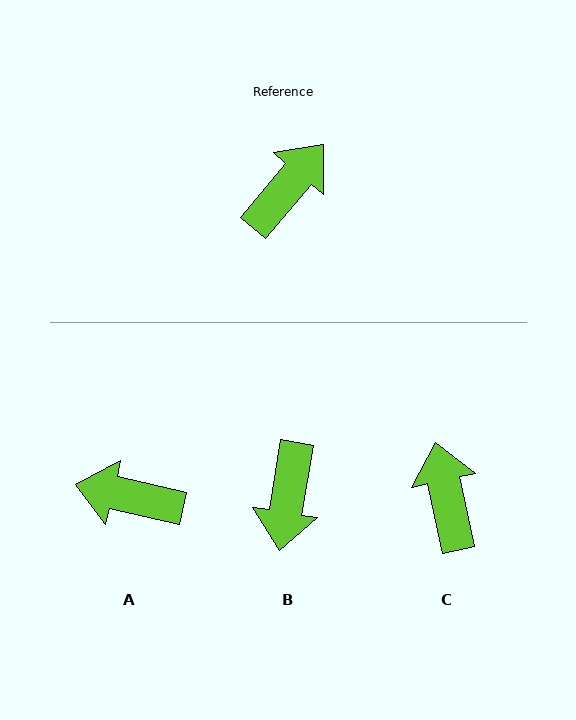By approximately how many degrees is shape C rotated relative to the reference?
Approximately 52 degrees counter-clockwise.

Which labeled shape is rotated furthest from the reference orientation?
B, about 149 degrees away.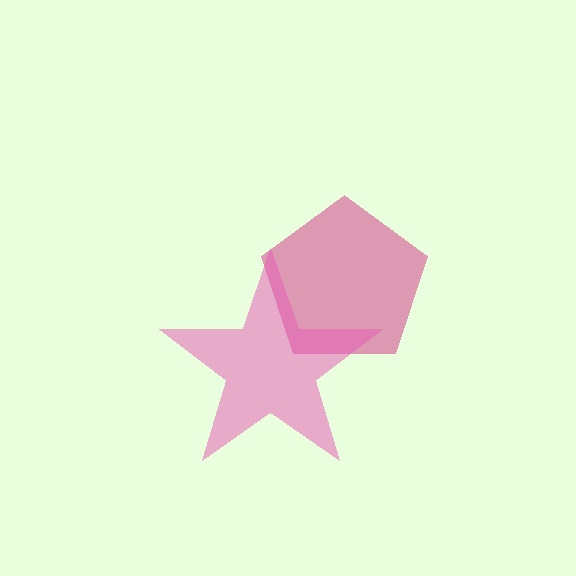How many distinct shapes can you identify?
There are 2 distinct shapes: a magenta pentagon, a pink star.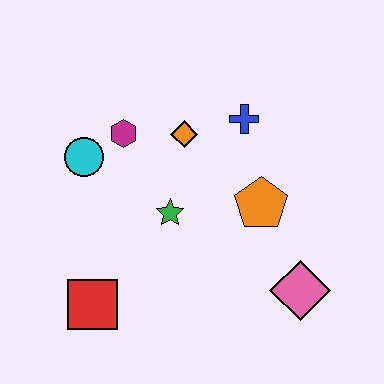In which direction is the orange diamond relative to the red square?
The orange diamond is above the red square.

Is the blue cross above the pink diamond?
Yes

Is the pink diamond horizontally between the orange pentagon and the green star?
No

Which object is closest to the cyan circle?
The magenta hexagon is closest to the cyan circle.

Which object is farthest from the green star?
The pink diamond is farthest from the green star.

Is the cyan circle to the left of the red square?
Yes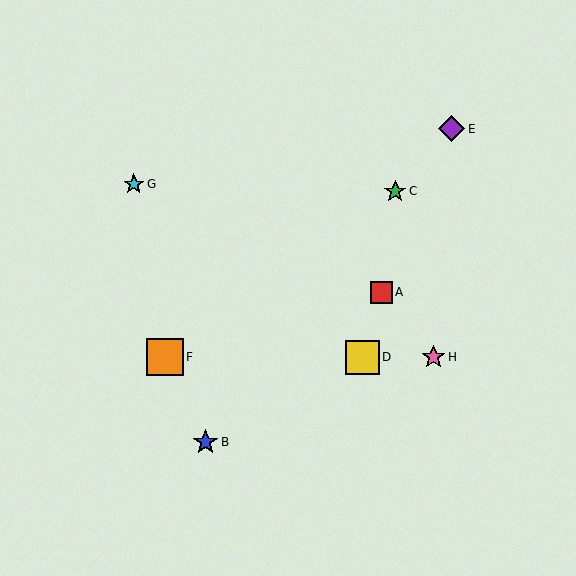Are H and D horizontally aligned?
Yes, both are at y≈357.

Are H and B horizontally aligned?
No, H is at y≈357 and B is at y≈442.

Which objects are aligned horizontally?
Objects D, F, H are aligned horizontally.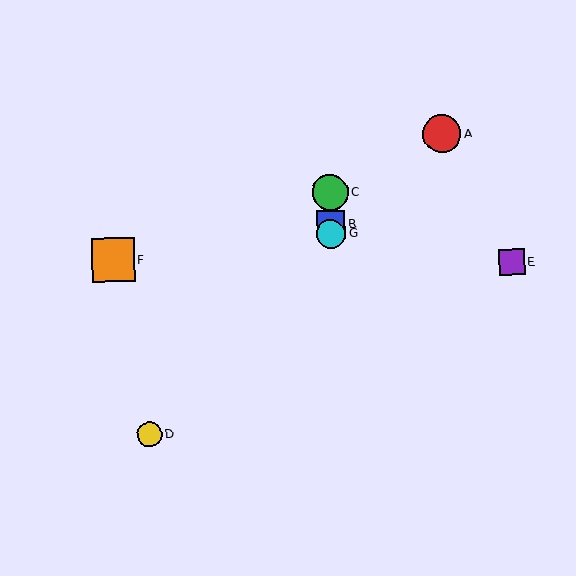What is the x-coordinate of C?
Object C is at x≈330.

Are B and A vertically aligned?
No, B is at x≈331 and A is at x≈442.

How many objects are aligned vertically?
3 objects (B, C, G) are aligned vertically.